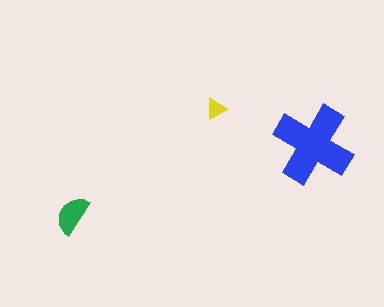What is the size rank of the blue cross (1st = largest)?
1st.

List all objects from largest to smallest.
The blue cross, the green semicircle, the yellow triangle.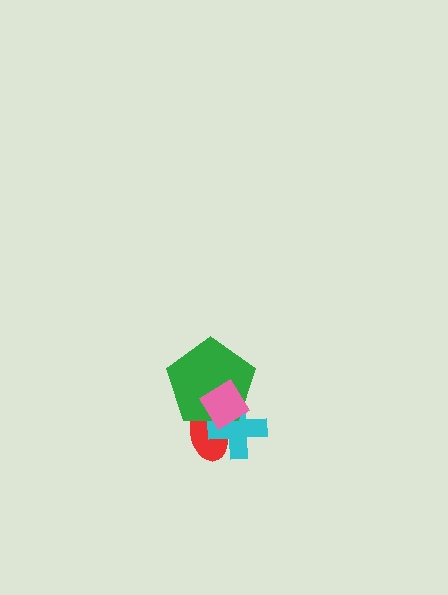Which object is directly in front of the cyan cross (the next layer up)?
The green pentagon is directly in front of the cyan cross.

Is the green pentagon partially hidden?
Yes, it is partially covered by another shape.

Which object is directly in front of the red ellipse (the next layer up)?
The cyan cross is directly in front of the red ellipse.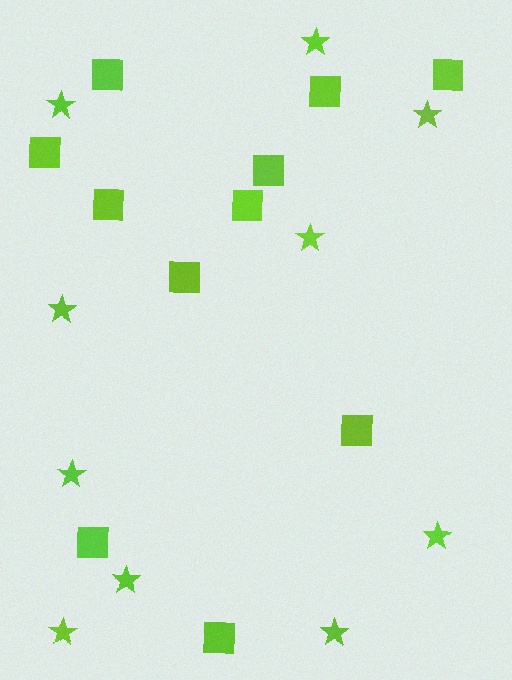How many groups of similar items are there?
There are 2 groups: one group of stars (10) and one group of squares (11).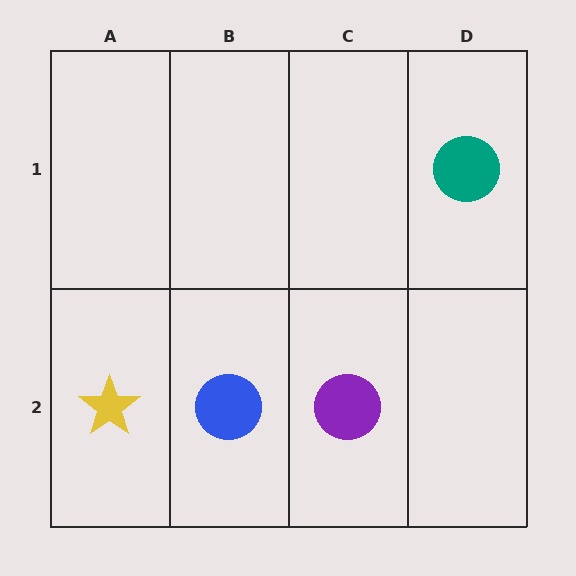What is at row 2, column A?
A yellow star.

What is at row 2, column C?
A purple circle.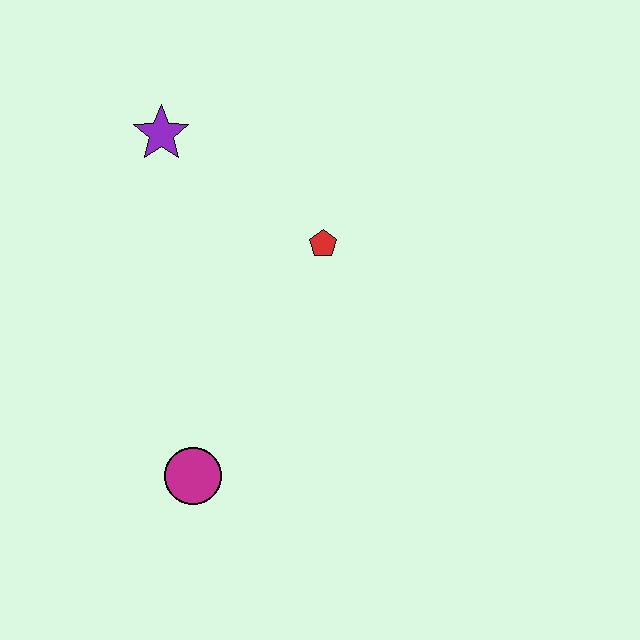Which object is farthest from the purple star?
The magenta circle is farthest from the purple star.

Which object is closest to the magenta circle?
The red pentagon is closest to the magenta circle.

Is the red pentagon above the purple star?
No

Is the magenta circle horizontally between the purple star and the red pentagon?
Yes